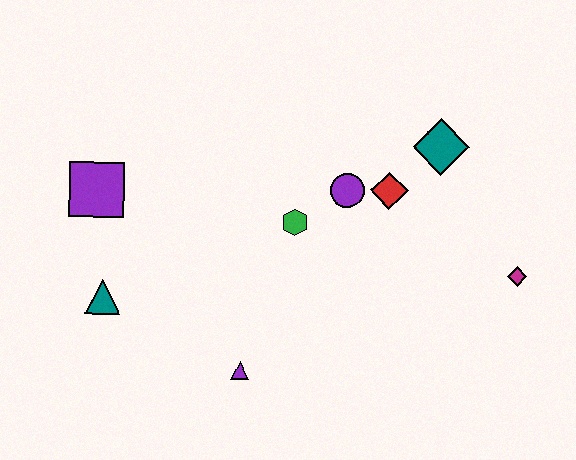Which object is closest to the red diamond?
The purple circle is closest to the red diamond.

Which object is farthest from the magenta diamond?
The purple square is farthest from the magenta diamond.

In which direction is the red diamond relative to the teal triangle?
The red diamond is to the right of the teal triangle.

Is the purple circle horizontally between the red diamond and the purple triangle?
Yes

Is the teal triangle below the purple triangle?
No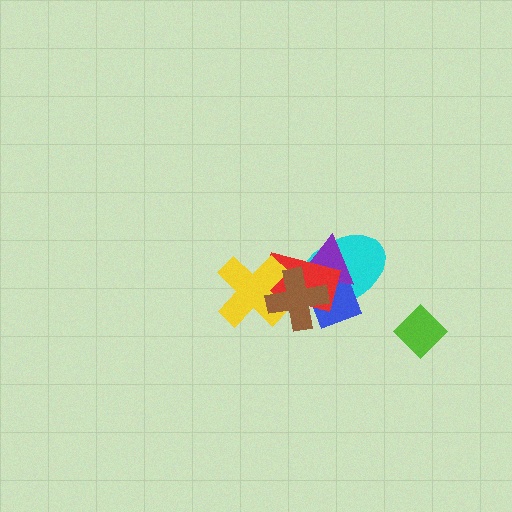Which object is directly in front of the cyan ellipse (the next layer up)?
The blue diamond is directly in front of the cyan ellipse.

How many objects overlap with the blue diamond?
4 objects overlap with the blue diamond.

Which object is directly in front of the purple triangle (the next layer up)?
The red rectangle is directly in front of the purple triangle.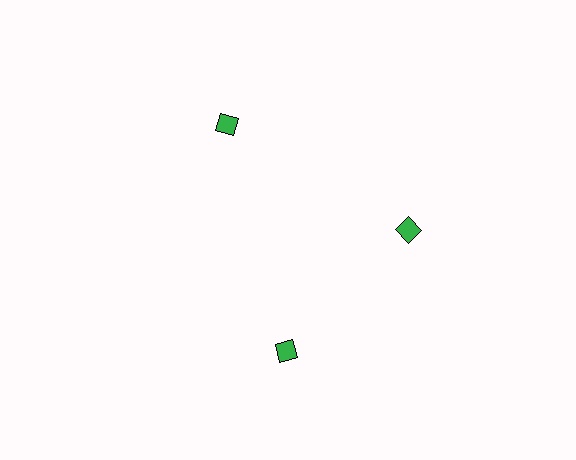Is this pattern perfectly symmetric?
No. The 3 green squares are arranged in a ring, but one element near the 7 o'clock position is rotated out of alignment along the ring, breaking the 3-fold rotational symmetry.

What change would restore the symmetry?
The symmetry would be restored by rotating it back into even spacing with its neighbors so that all 3 squares sit at equal angles and equal distance from the center.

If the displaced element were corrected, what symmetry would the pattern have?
It would have 3-fold rotational symmetry — the pattern would map onto itself every 120 degrees.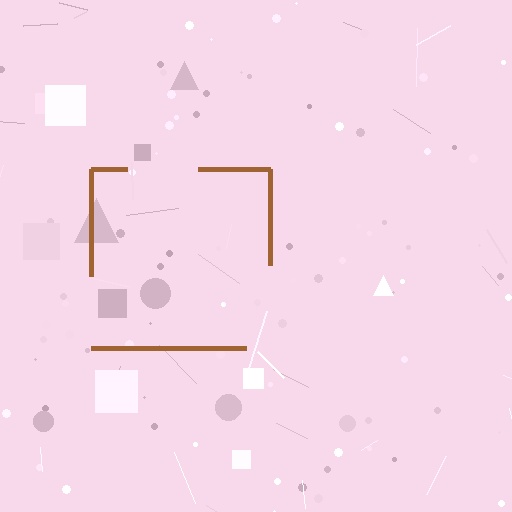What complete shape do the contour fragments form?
The contour fragments form a square.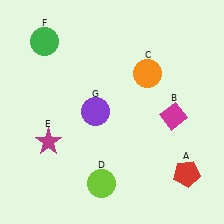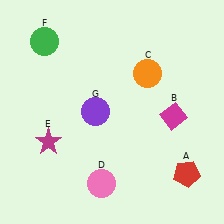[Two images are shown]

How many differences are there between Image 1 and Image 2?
There is 1 difference between the two images.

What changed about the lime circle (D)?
In Image 1, D is lime. In Image 2, it changed to pink.